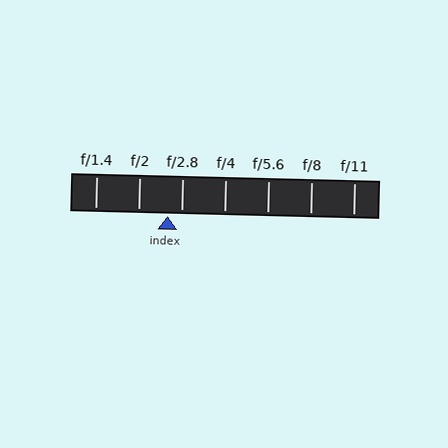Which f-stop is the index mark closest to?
The index mark is closest to f/2.8.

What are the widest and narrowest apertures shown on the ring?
The widest aperture shown is f/1.4 and the narrowest is f/11.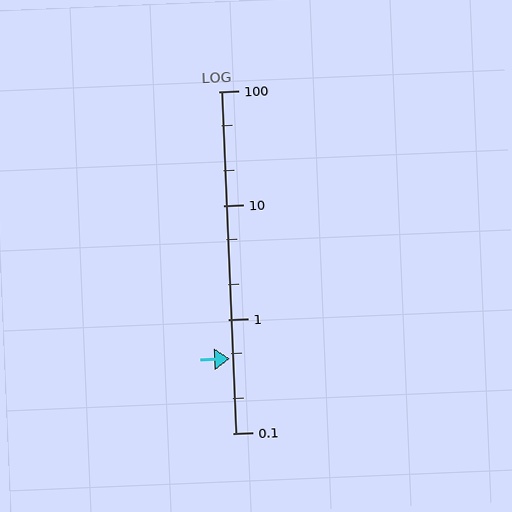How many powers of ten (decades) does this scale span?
The scale spans 3 decades, from 0.1 to 100.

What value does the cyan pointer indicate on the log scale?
The pointer indicates approximately 0.45.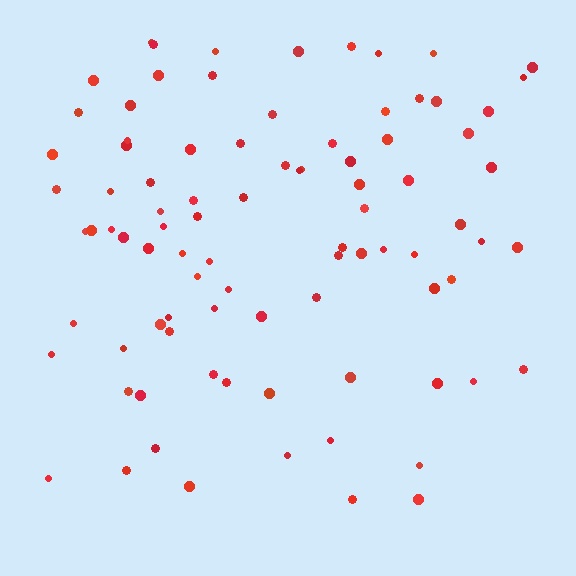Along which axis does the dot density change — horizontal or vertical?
Vertical.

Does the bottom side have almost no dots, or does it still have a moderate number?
Still a moderate number, just noticeably fewer than the top.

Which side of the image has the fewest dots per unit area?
The bottom.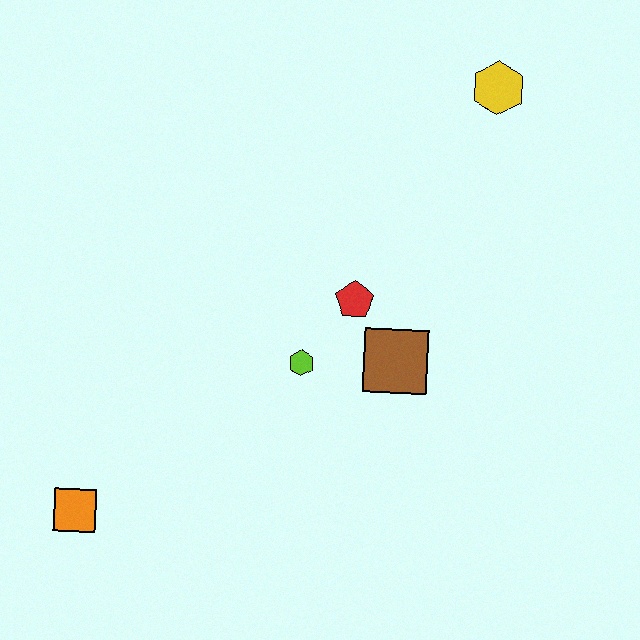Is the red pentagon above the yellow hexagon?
No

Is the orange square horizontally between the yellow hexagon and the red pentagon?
No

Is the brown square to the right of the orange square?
Yes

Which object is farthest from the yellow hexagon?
The orange square is farthest from the yellow hexagon.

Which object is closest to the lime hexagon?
The red pentagon is closest to the lime hexagon.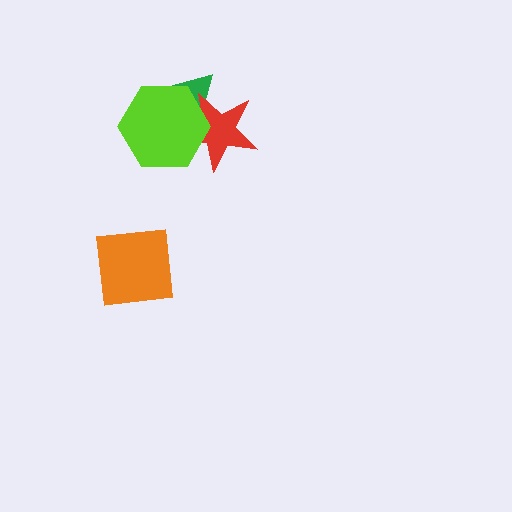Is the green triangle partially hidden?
Yes, it is partially covered by another shape.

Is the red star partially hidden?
Yes, it is partially covered by another shape.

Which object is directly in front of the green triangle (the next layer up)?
The red star is directly in front of the green triangle.